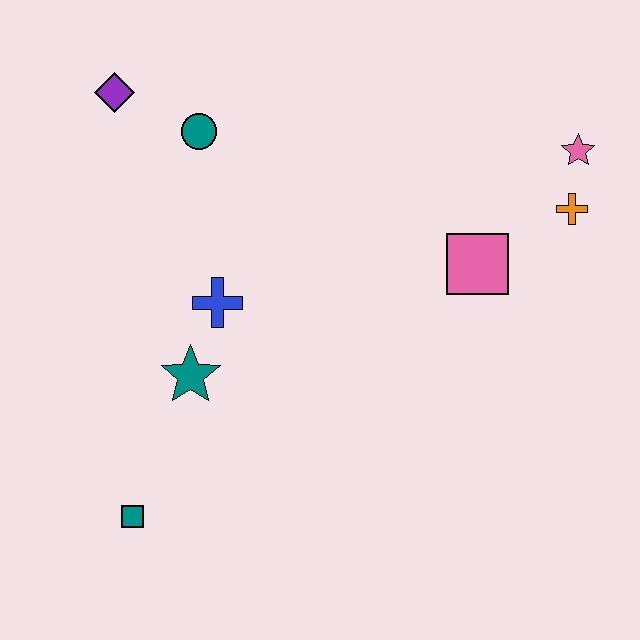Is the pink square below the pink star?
Yes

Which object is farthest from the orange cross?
The teal square is farthest from the orange cross.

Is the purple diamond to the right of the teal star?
No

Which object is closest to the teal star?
The blue cross is closest to the teal star.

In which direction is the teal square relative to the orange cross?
The teal square is to the left of the orange cross.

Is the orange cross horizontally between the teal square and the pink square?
No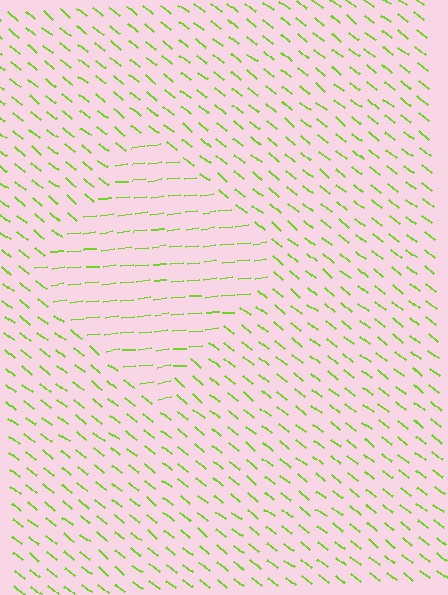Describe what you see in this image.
The image is filled with small lime line segments. A diamond region in the image has lines oriented differently from the surrounding lines, creating a visible texture boundary.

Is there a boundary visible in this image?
Yes, there is a texture boundary formed by a change in line orientation.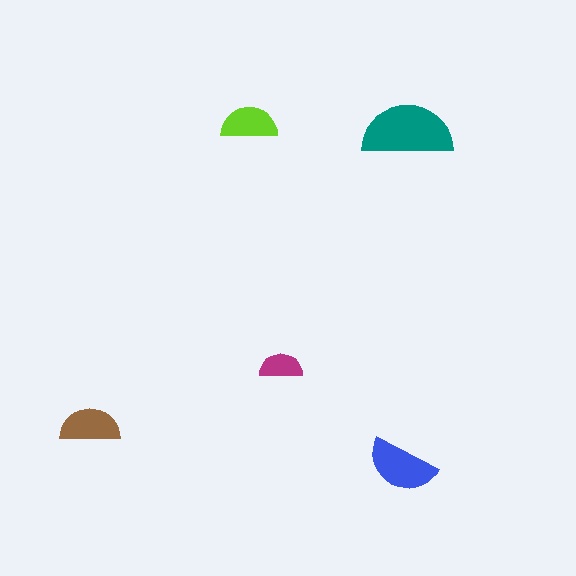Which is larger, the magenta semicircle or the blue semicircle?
The blue one.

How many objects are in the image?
There are 5 objects in the image.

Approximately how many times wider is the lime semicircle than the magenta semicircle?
About 1.5 times wider.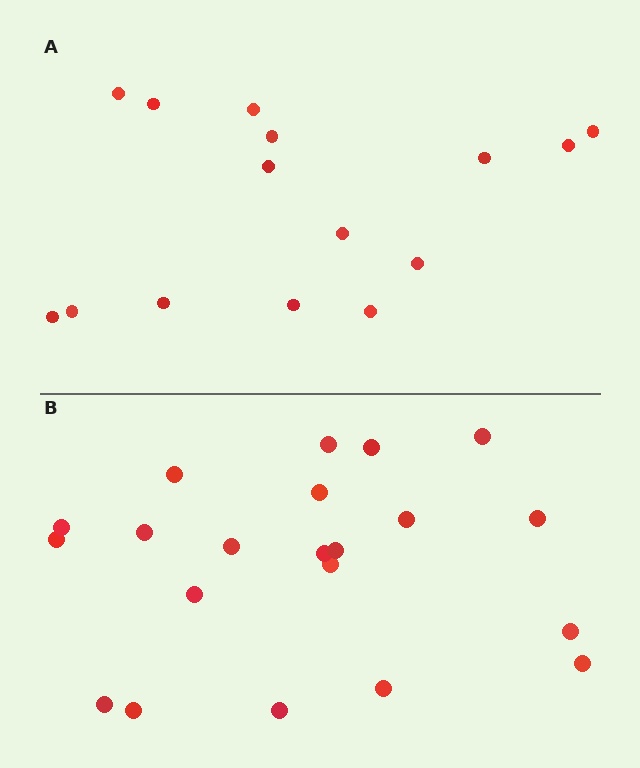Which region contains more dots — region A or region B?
Region B (the bottom region) has more dots.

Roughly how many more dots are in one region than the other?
Region B has about 6 more dots than region A.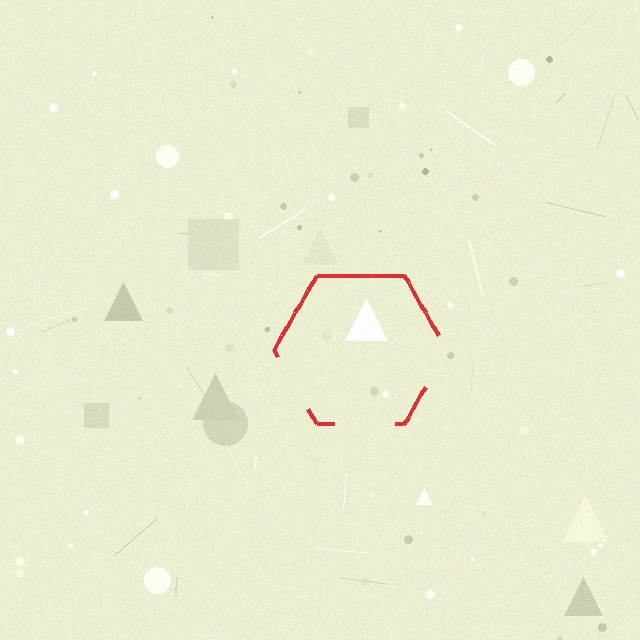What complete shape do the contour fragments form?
The contour fragments form a hexagon.